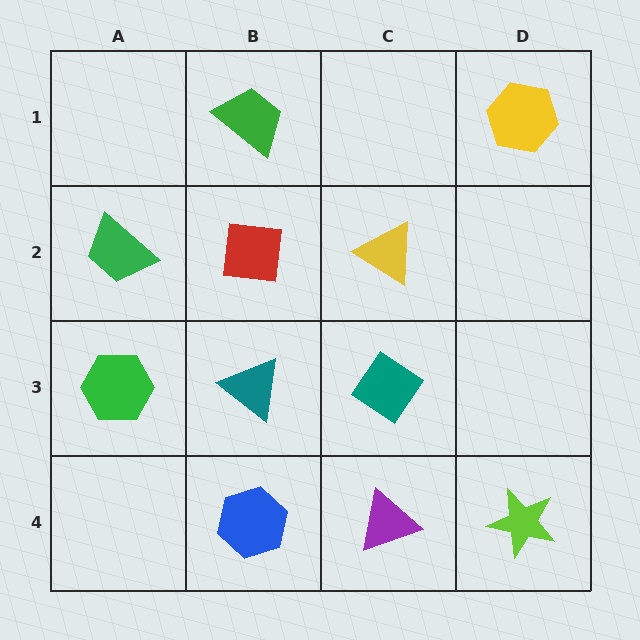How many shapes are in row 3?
3 shapes.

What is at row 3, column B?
A teal triangle.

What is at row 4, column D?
A lime star.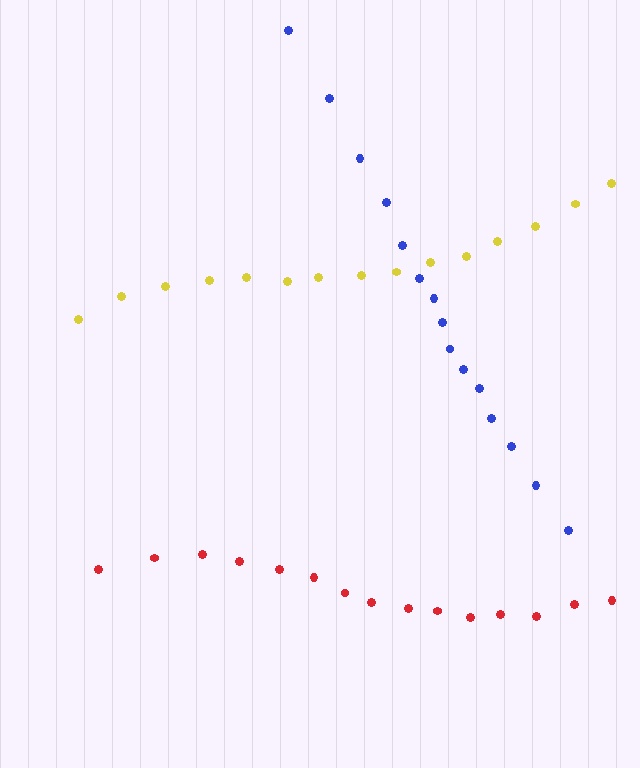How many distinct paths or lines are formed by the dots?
There are 3 distinct paths.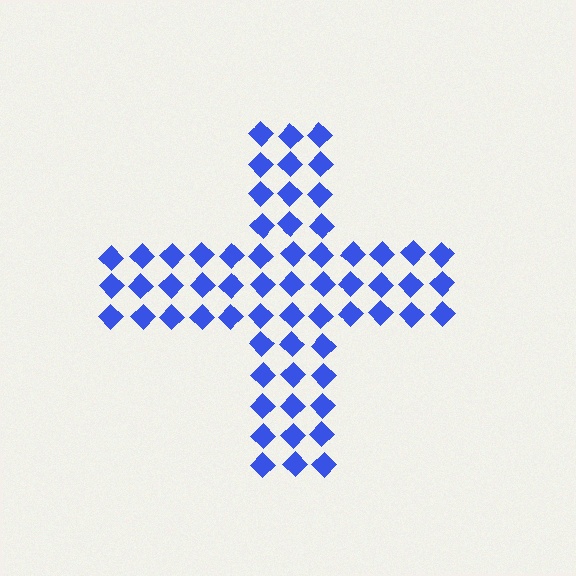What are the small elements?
The small elements are diamonds.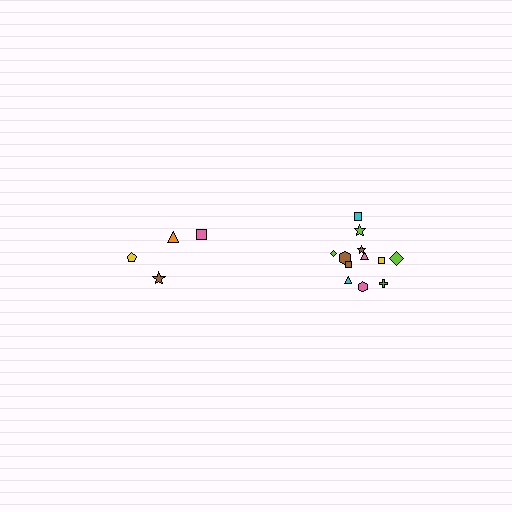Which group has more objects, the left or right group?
The right group.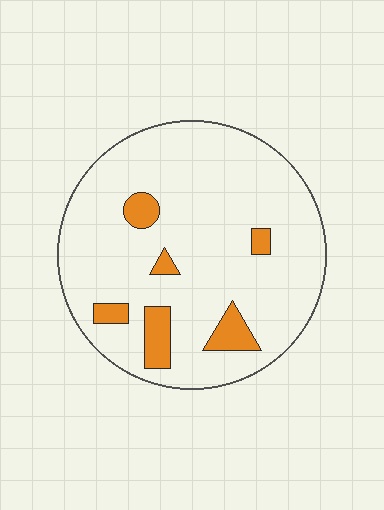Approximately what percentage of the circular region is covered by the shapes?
Approximately 10%.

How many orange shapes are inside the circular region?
6.